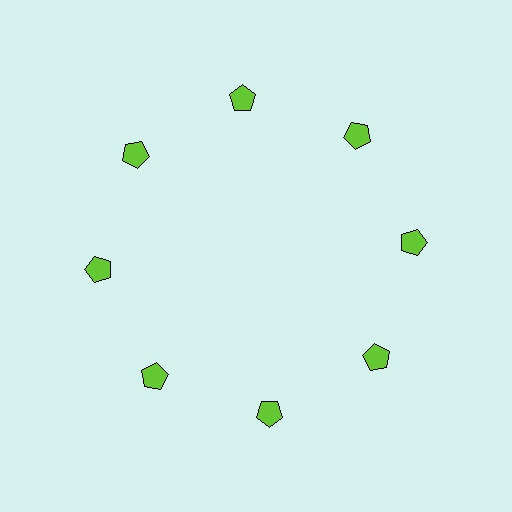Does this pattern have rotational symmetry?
Yes, this pattern has 8-fold rotational symmetry. It looks the same after rotating 45 degrees around the center.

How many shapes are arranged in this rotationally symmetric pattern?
There are 8 shapes, arranged in 8 groups of 1.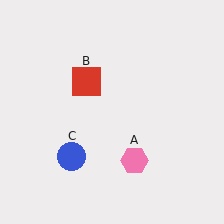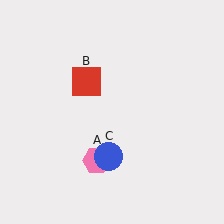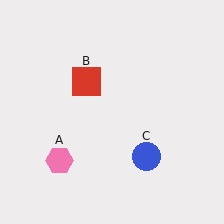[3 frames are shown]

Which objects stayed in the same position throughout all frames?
Red square (object B) remained stationary.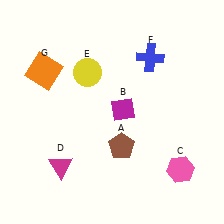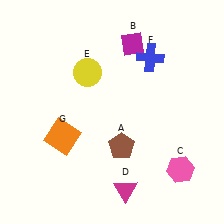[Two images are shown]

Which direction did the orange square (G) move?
The orange square (G) moved down.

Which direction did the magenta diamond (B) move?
The magenta diamond (B) moved up.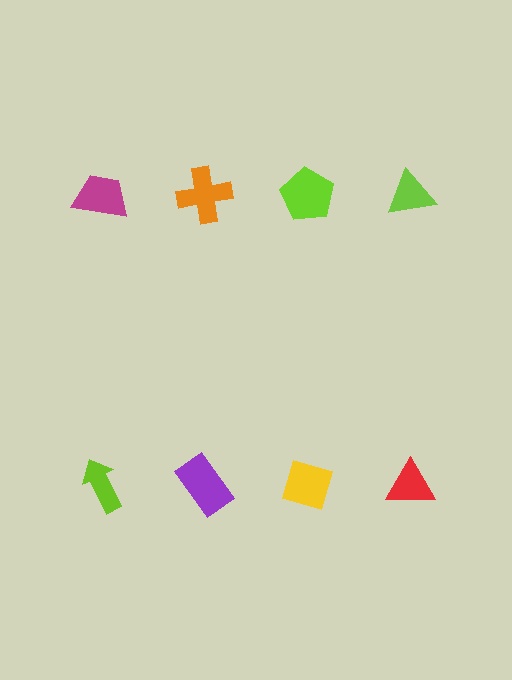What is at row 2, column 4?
A red triangle.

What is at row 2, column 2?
A purple rectangle.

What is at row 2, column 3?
A yellow diamond.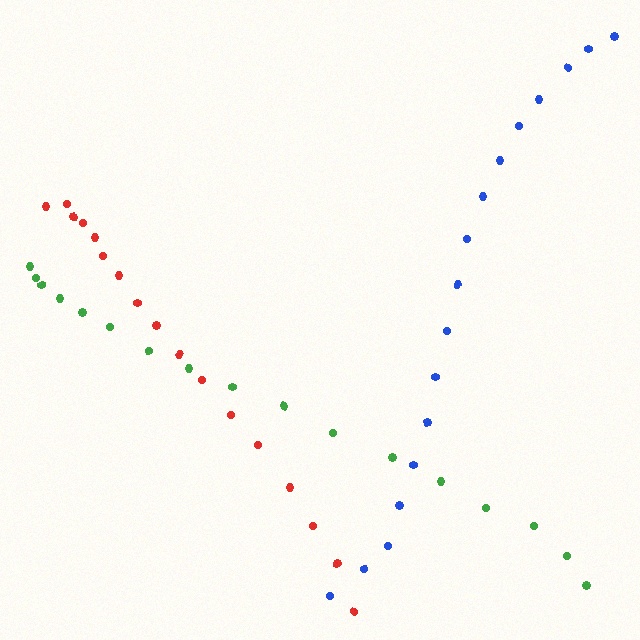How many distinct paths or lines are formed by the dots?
There are 3 distinct paths.